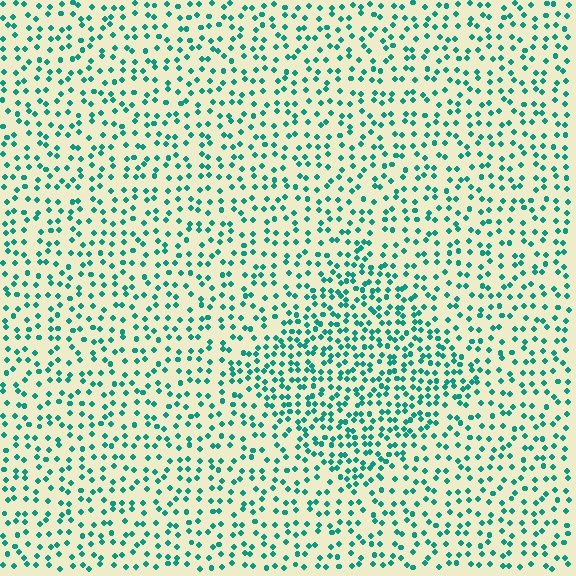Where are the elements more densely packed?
The elements are more densely packed inside the diamond boundary.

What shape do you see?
I see a diamond.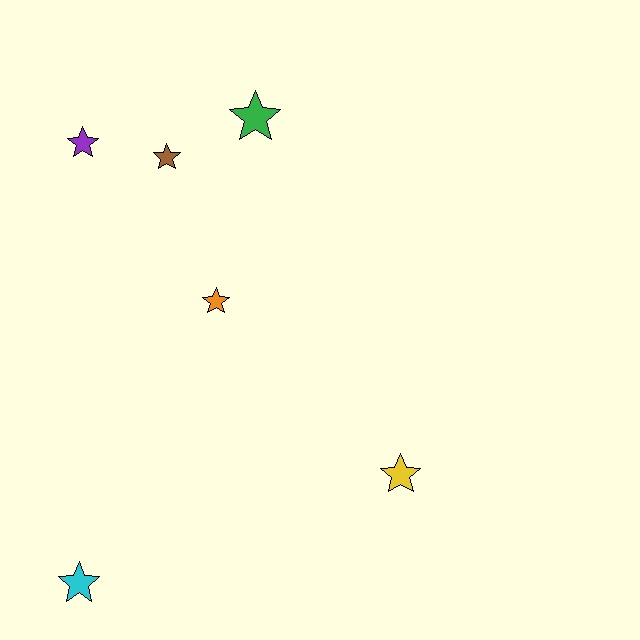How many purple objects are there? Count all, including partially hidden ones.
There is 1 purple object.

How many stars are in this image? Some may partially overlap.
There are 6 stars.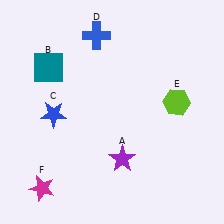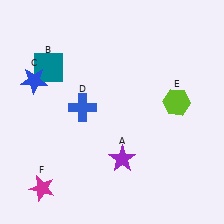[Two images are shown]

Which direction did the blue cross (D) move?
The blue cross (D) moved down.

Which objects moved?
The objects that moved are: the blue star (C), the blue cross (D).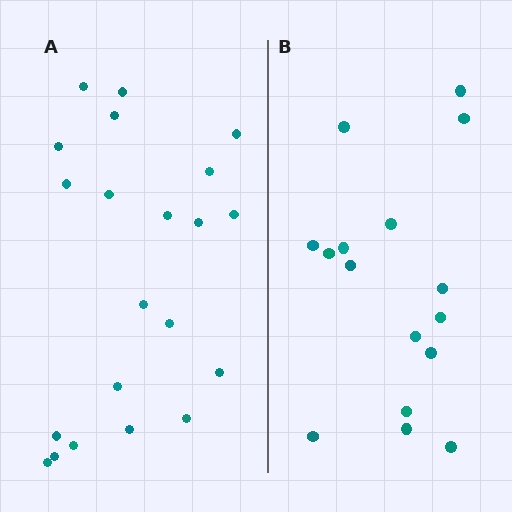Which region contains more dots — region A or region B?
Region A (the left region) has more dots.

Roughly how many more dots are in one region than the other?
Region A has about 5 more dots than region B.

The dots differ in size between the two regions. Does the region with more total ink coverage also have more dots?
No. Region B has more total ink coverage because its dots are larger, but region A actually contains more individual dots. Total area can be misleading — the number of items is what matters here.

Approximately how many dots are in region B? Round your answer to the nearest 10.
About 20 dots. (The exact count is 16, which rounds to 20.)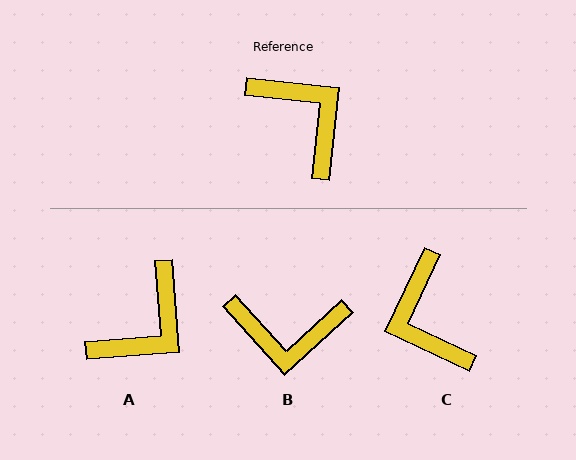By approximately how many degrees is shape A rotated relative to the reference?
Approximately 80 degrees clockwise.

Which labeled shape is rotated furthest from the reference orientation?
C, about 161 degrees away.